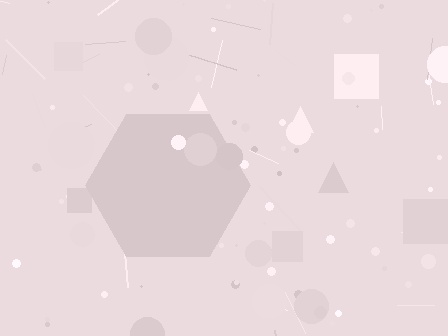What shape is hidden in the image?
A hexagon is hidden in the image.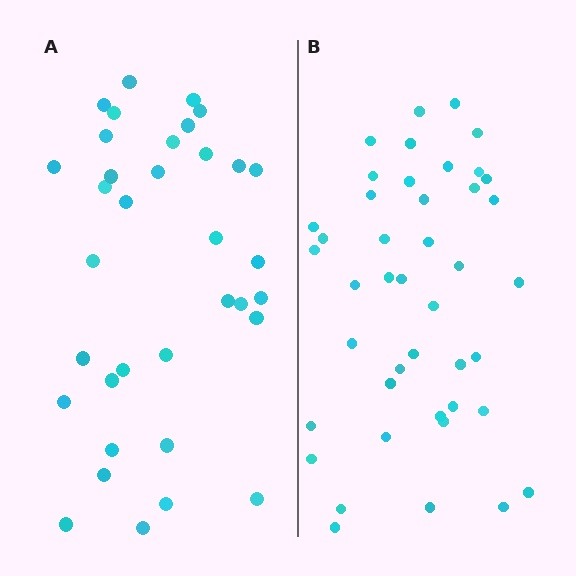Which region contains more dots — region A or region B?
Region B (the right region) has more dots.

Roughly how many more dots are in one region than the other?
Region B has roughly 8 or so more dots than region A.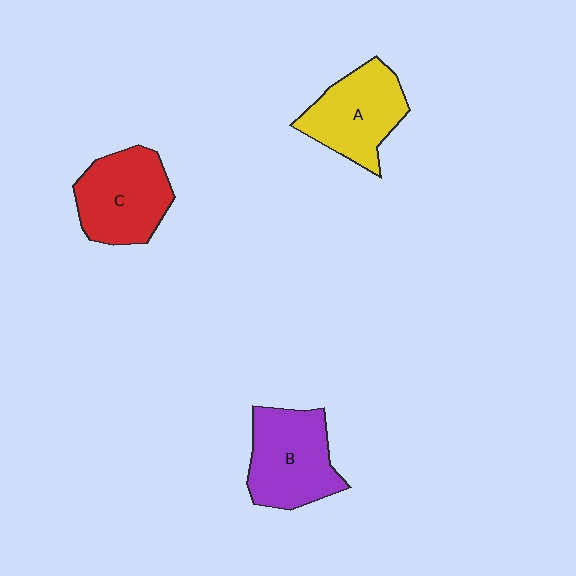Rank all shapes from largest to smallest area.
From largest to smallest: B (purple), C (red), A (yellow).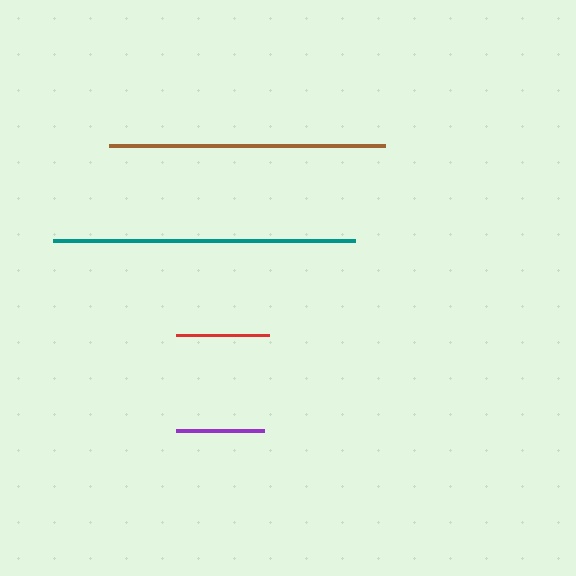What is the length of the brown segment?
The brown segment is approximately 276 pixels long.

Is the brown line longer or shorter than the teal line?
The teal line is longer than the brown line.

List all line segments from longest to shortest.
From longest to shortest: teal, brown, red, purple.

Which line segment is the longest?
The teal line is the longest at approximately 302 pixels.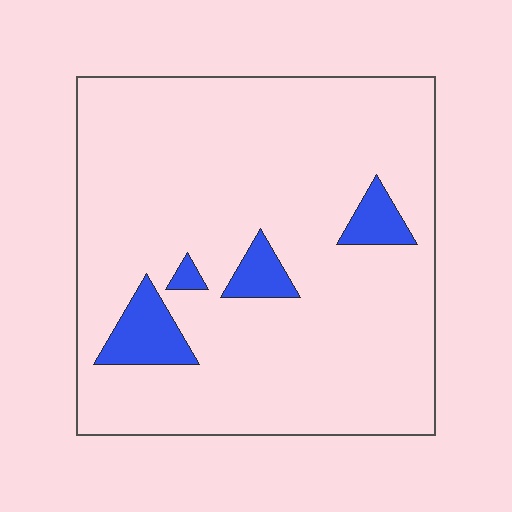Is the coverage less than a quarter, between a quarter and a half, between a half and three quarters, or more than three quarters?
Less than a quarter.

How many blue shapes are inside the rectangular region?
4.